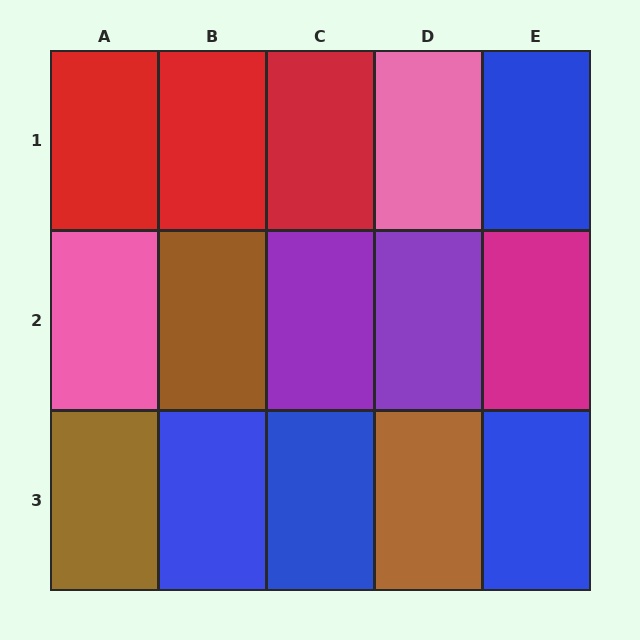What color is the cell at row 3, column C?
Blue.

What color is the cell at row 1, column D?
Pink.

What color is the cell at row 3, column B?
Blue.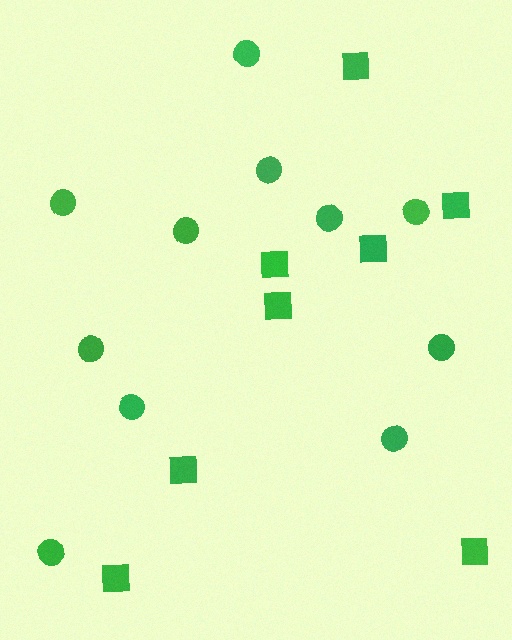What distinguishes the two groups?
There are 2 groups: one group of circles (11) and one group of squares (8).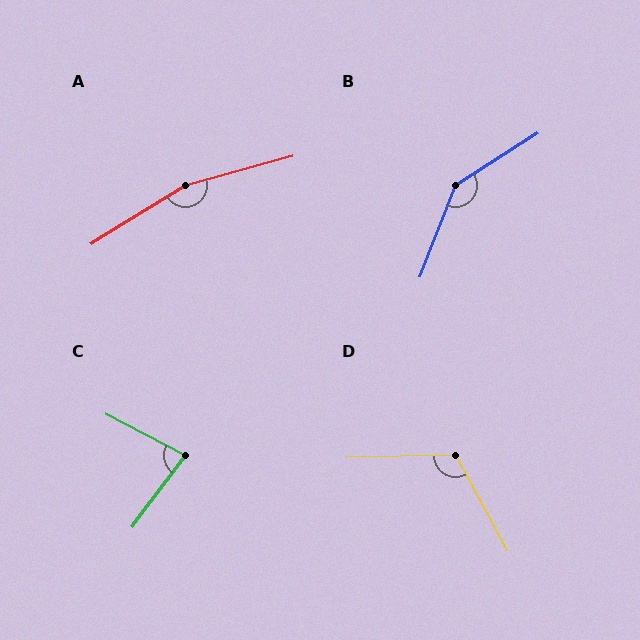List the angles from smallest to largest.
C (81°), D (117°), B (144°), A (164°).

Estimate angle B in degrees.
Approximately 144 degrees.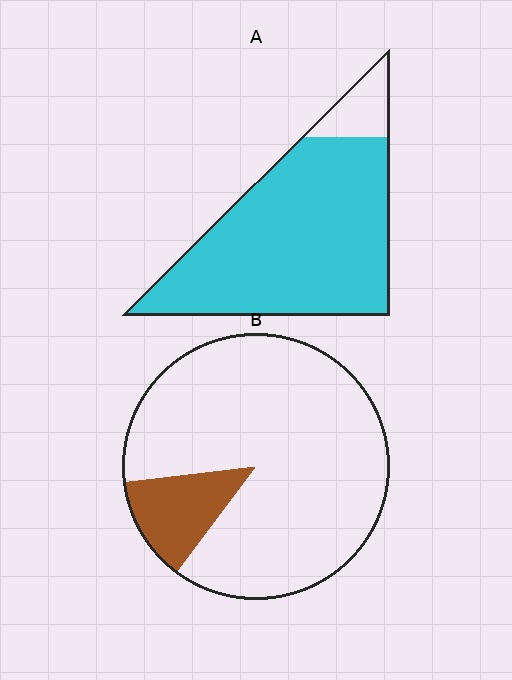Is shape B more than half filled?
No.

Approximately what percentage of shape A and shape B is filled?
A is approximately 90% and B is approximately 15%.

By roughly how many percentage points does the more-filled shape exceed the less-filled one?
By roughly 75 percentage points (A over B).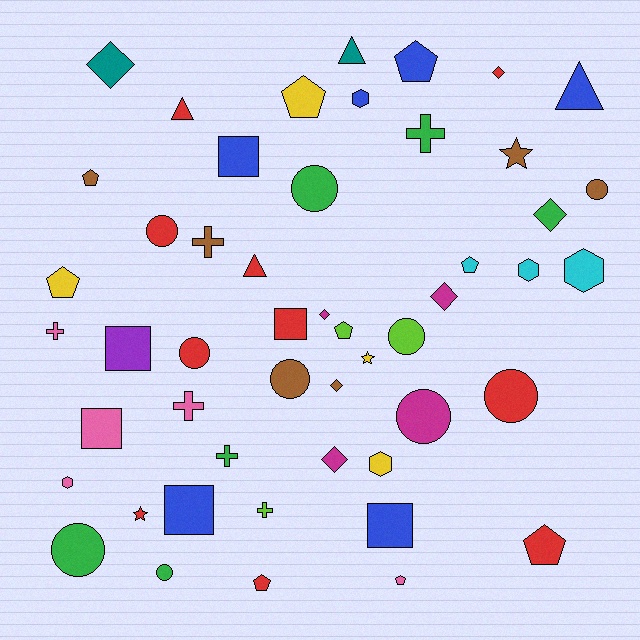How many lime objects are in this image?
There are 3 lime objects.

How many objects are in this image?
There are 50 objects.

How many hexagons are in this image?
There are 5 hexagons.